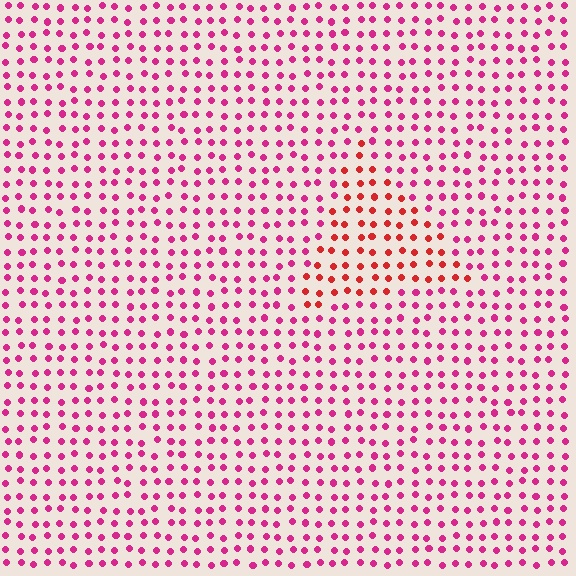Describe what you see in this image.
The image is filled with small magenta elements in a uniform arrangement. A triangle-shaped region is visible where the elements are tinted to a slightly different hue, forming a subtle color boundary.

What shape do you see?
I see a triangle.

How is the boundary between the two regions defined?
The boundary is defined purely by a slight shift in hue (about 34 degrees). Spacing, size, and orientation are identical on both sides.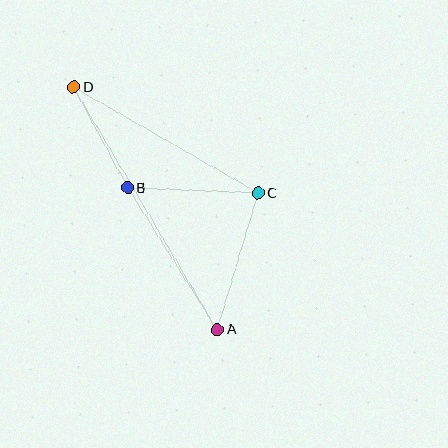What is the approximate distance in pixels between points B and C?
The distance between B and C is approximately 130 pixels.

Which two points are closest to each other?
Points B and D are closest to each other.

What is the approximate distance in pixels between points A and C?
The distance between A and C is approximately 142 pixels.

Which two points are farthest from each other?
Points A and D are farthest from each other.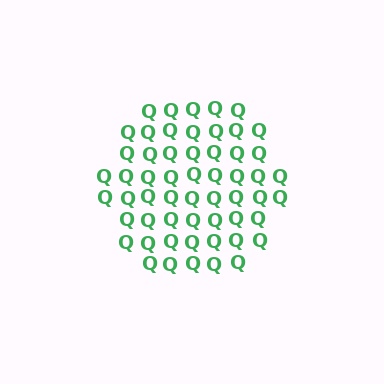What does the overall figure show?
The overall figure shows a hexagon.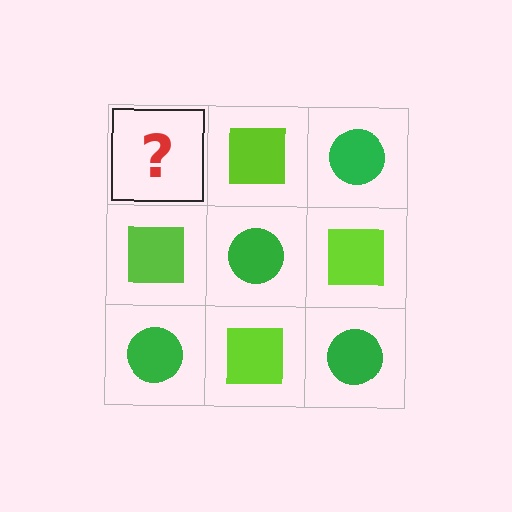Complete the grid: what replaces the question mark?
The question mark should be replaced with a green circle.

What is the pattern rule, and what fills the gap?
The rule is that it alternates green circle and lime square in a checkerboard pattern. The gap should be filled with a green circle.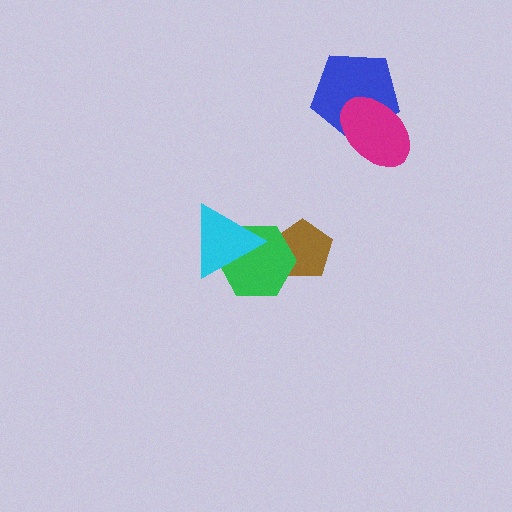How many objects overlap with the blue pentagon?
1 object overlaps with the blue pentagon.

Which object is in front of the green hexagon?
The cyan triangle is in front of the green hexagon.